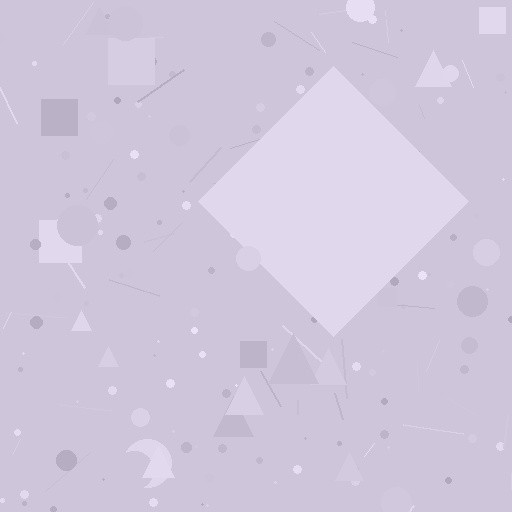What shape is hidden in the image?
A diamond is hidden in the image.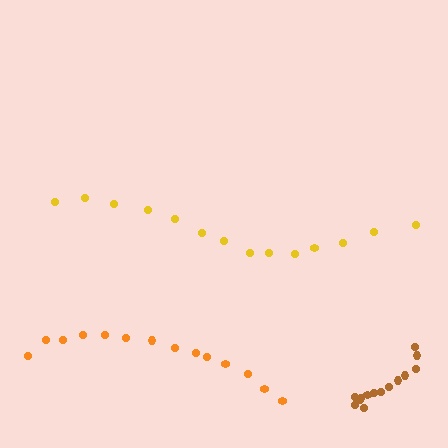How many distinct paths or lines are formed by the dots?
There are 3 distinct paths.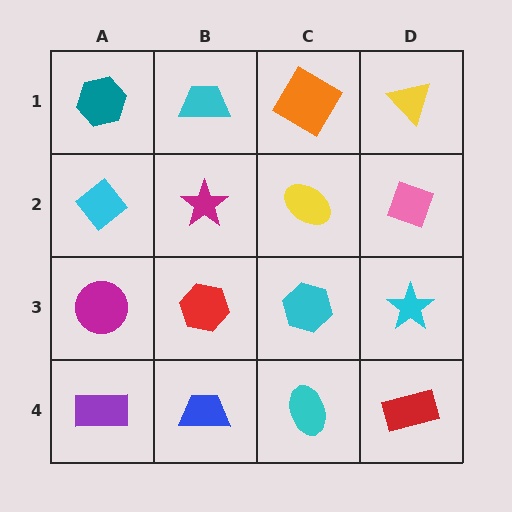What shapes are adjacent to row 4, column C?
A cyan hexagon (row 3, column C), a blue trapezoid (row 4, column B), a red rectangle (row 4, column D).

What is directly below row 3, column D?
A red rectangle.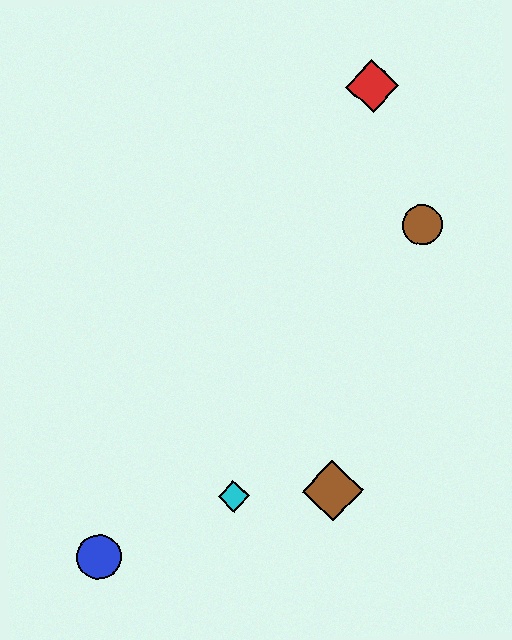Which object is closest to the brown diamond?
The cyan diamond is closest to the brown diamond.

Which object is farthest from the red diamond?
The blue circle is farthest from the red diamond.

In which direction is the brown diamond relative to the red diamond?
The brown diamond is below the red diamond.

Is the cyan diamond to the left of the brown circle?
Yes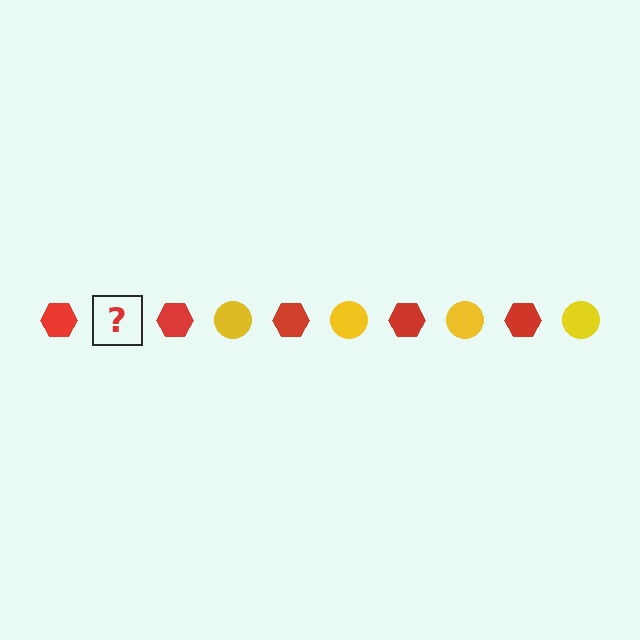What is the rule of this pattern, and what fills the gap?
The rule is that the pattern alternates between red hexagon and yellow circle. The gap should be filled with a yellow circle.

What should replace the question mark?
The question mark should be replaced with a yellow circle.